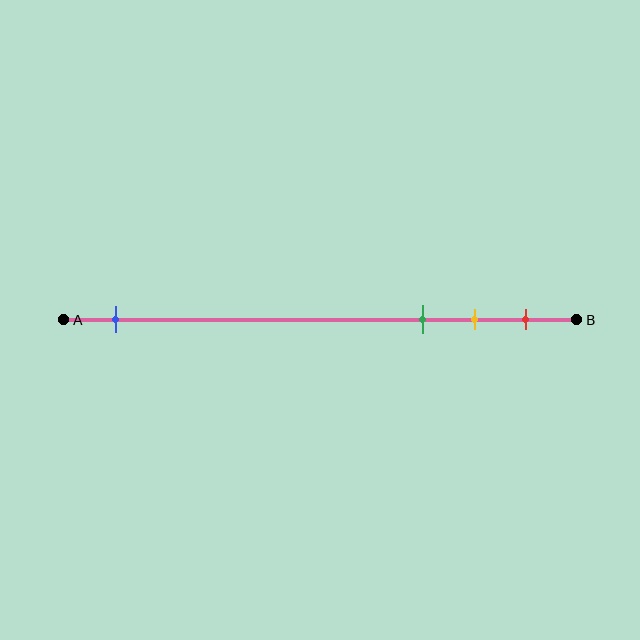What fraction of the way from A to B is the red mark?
The red mark is approximately 90% (0.9) of the way from A to B.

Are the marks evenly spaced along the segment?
No, the marks are not evenly spaced.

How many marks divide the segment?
There are 4 marks dividing the segment.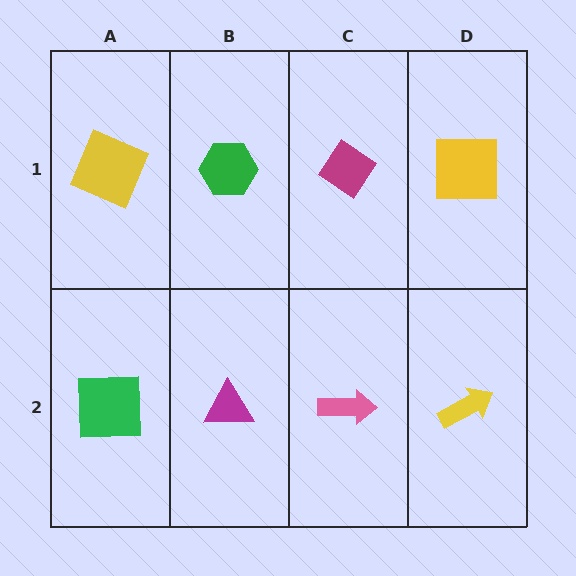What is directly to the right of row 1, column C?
A yellow square.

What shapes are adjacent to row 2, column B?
A green hexagon (row 1, column B), a green square (row 2, column A), a pink arrow (row 2, column C).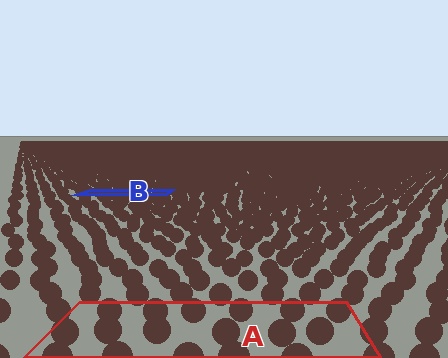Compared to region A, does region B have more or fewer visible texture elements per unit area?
Region B has more texture elements per unit area — they are packed more densely because it is farther away.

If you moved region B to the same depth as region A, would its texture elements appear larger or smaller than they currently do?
They would appear larger. At a closer depth, the same texture elements are projected at a bigger on-screen size.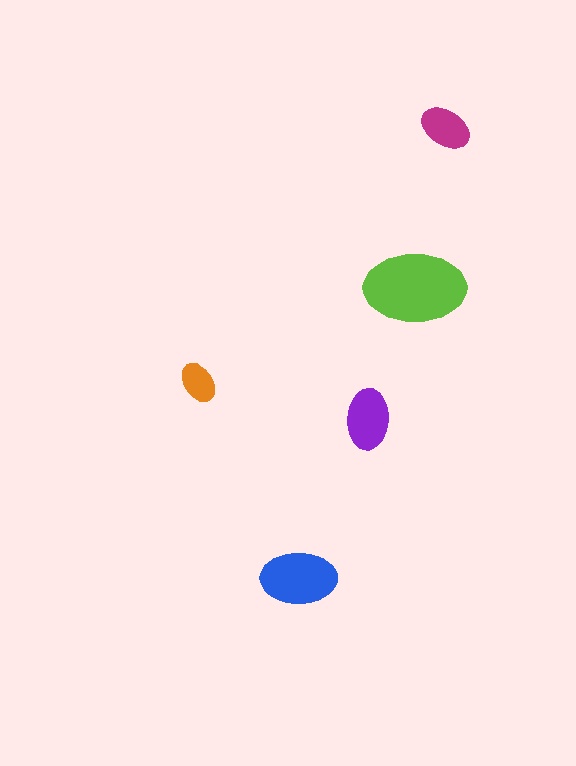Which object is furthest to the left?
The orange ellipse is leftmost.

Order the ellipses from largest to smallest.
the lime one, the blue one, the purple one, the magenta one, the orange one.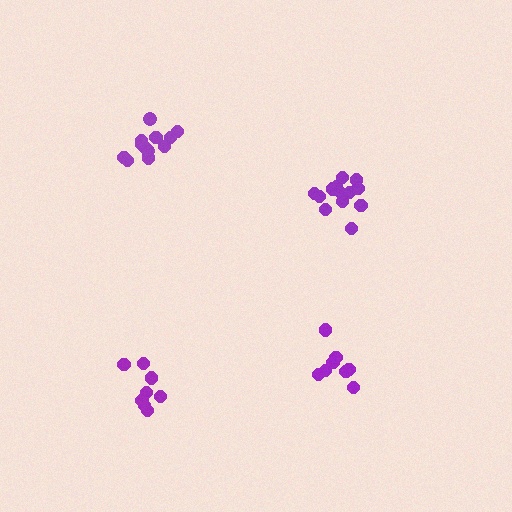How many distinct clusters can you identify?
There are 4 distinct clusters.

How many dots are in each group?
Group 1: 8 dots, Group 2: 8 dots, Group 3: 14 dots, Group 4: 12 dots (42 total).